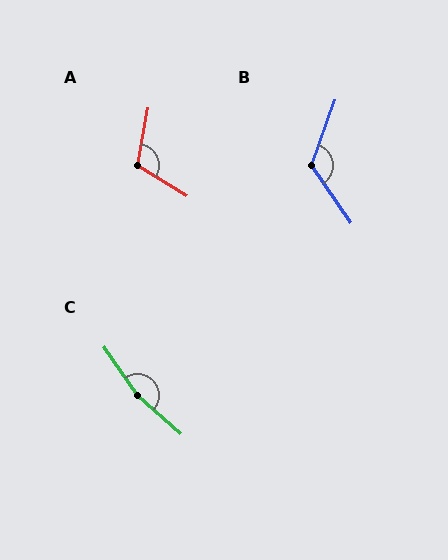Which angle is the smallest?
A, at approximately 111 degrees.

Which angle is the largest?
C, at approximately 166 degrees.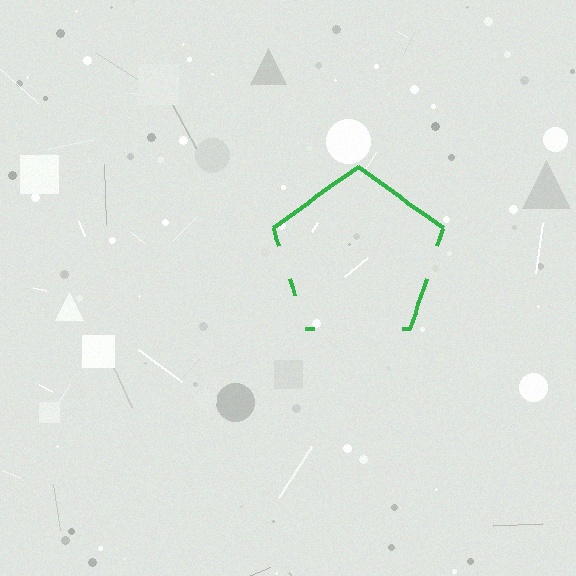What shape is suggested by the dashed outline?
The dashed outline suggests a pentagon.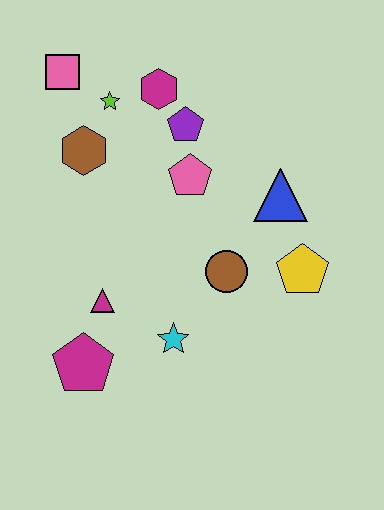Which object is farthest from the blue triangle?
The magenta pentagon is farthest from the blue triangle.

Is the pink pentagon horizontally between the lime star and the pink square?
No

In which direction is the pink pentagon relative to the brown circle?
The pink pentagon is above the brown circle.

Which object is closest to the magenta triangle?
The magenta pentagon is closest to the magenta triangle.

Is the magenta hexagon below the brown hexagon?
No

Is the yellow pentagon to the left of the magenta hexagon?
No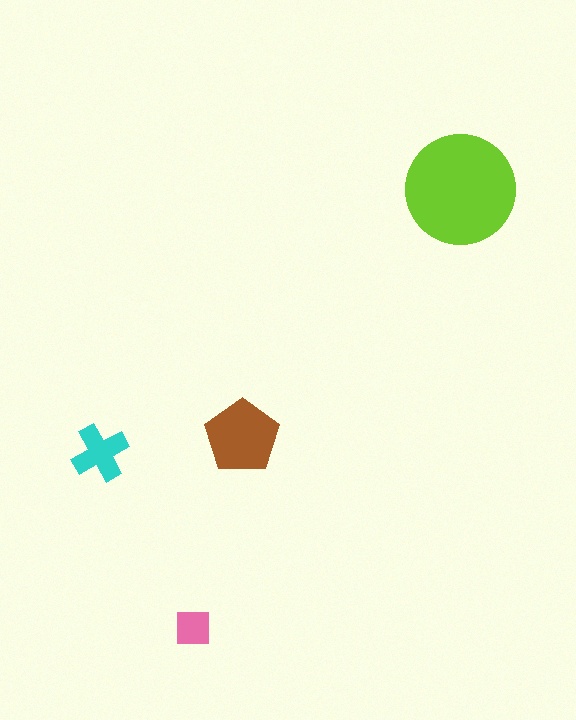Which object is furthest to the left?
The cyan cross is leftmost.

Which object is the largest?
The lime circle.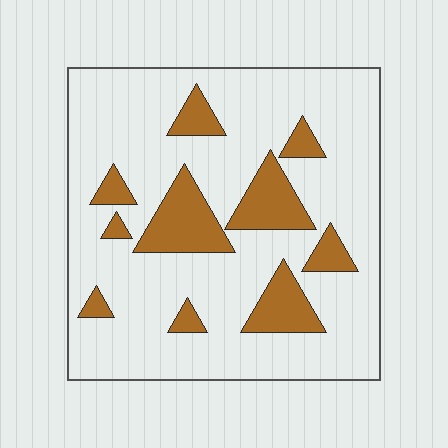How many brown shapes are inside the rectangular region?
10.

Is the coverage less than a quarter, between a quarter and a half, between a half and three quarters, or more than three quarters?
Less than a quarter.